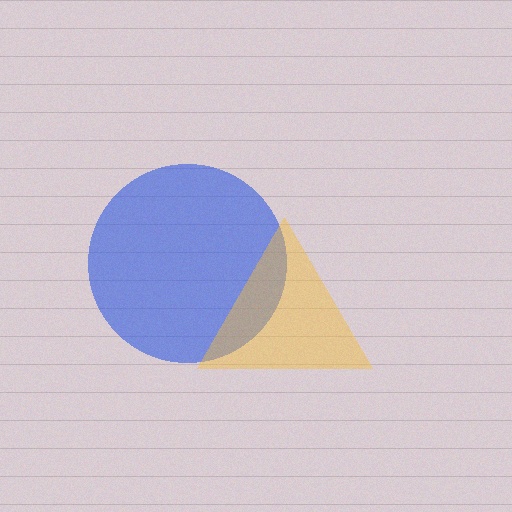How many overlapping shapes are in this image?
There are 2 overlapping shapes in the image.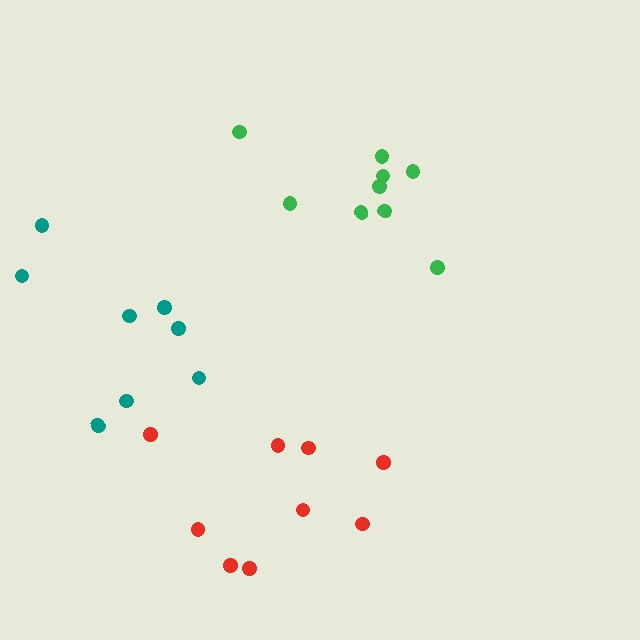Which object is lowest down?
The red cluster is bottommost.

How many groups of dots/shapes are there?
There are 3 groups.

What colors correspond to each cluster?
The clusters are colored: teal, red, green.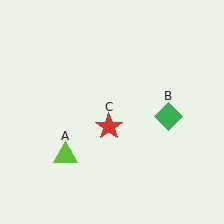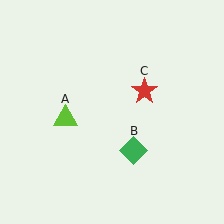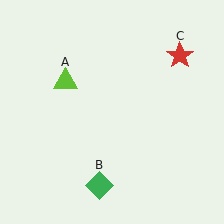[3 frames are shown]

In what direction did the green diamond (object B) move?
The green diamond (object B) moved down and to the left.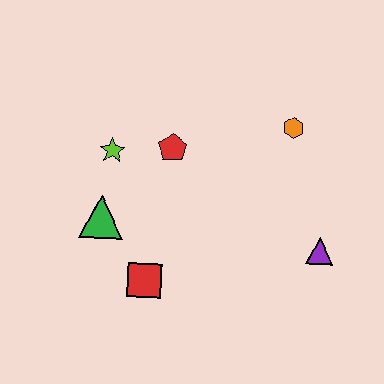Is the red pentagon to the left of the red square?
No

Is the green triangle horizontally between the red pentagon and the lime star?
No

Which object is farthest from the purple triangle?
The lime star is farthest from the purple triangle.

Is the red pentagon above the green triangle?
Yes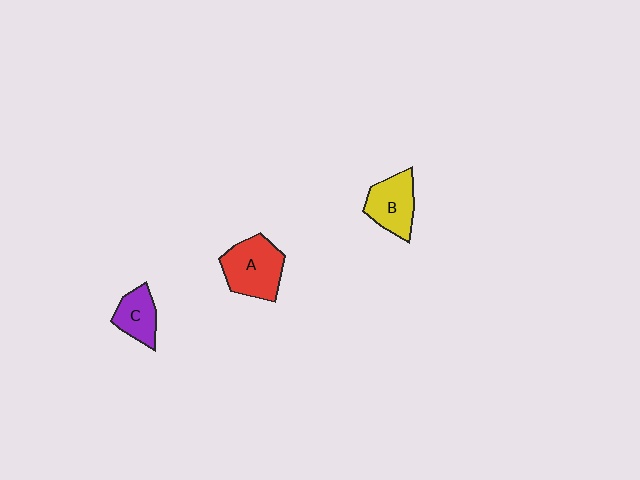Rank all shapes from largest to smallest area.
From largest to smallest: A (red), B (yellow), C (purple).